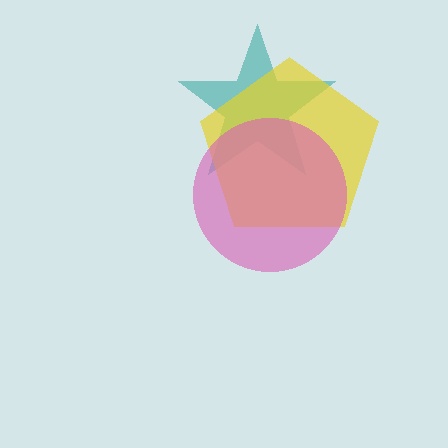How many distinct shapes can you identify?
There are 3 distinct shapes: a teal star, a yellow pentagon, a pink circle.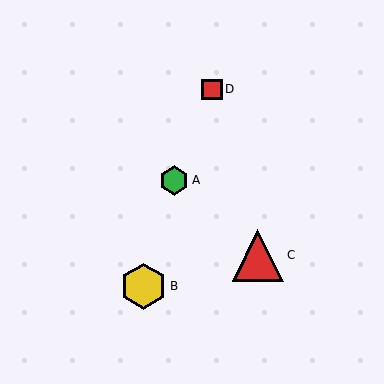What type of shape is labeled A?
Shape A is a green hexagon.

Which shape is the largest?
The red triangle (labeled C) is the largest.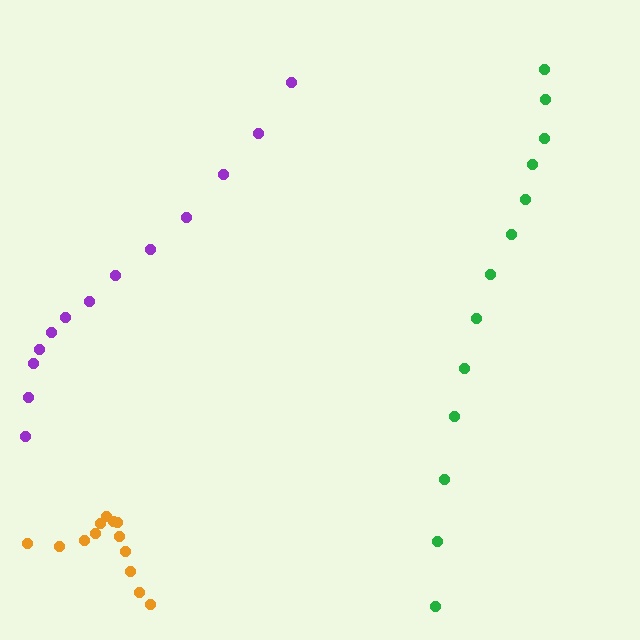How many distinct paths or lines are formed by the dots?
There are 3 distinct paths.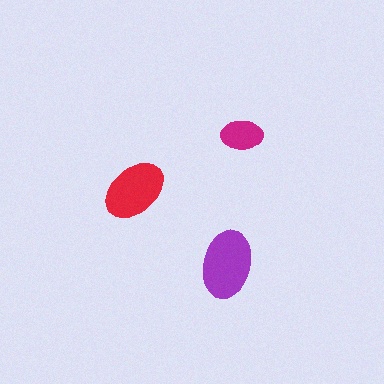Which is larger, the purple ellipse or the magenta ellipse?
The purple one.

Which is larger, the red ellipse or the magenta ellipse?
The red one.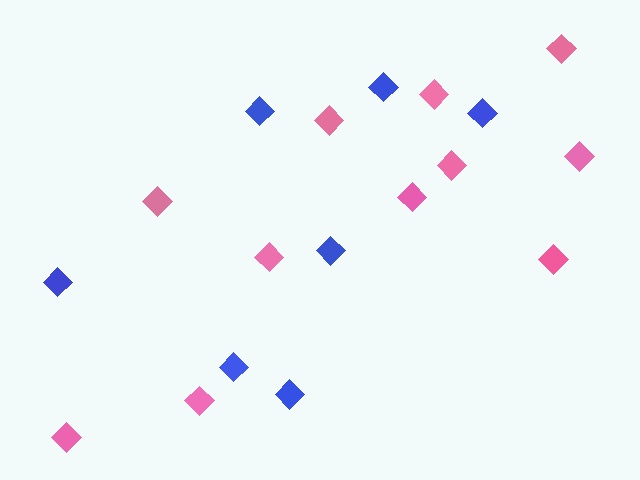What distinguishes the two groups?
There are 2 groups: one group of pink diamonds (11) and one group of blue diamonds (7).